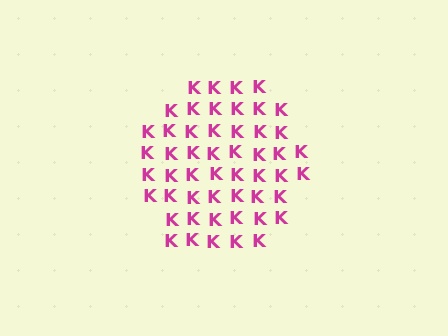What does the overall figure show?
The overall figure shows a hexagon.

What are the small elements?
The small elements are letter K's.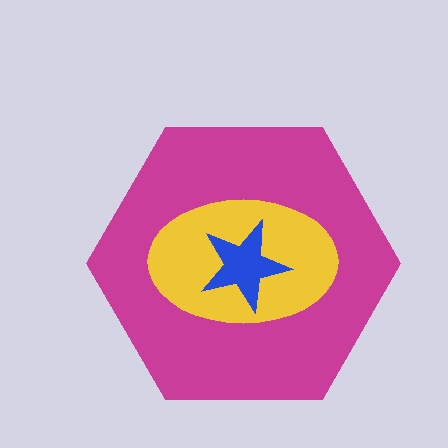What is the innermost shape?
The blue star.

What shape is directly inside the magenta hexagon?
The yellow ellipse.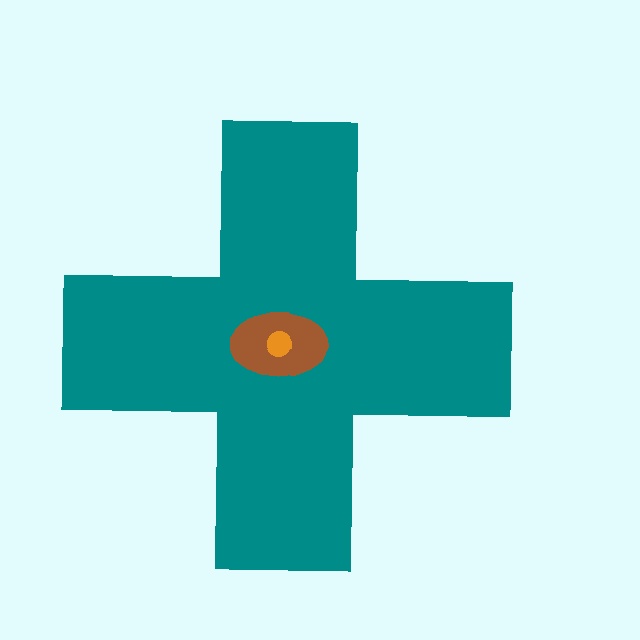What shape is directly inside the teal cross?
The brown ellipse.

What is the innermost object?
The orange circle.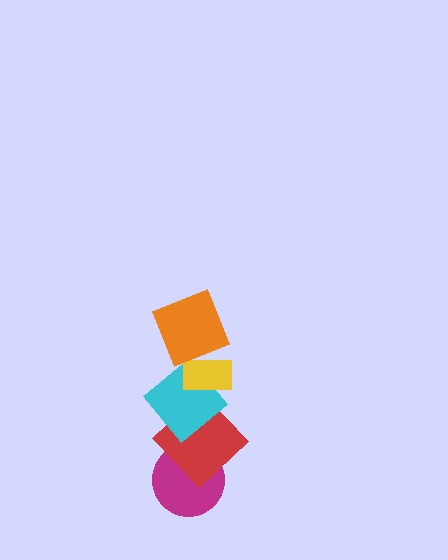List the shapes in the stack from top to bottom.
From top to bottom: the orange square, the yellow rectangle, the cyan diamond, the red diamond, the magenta circle.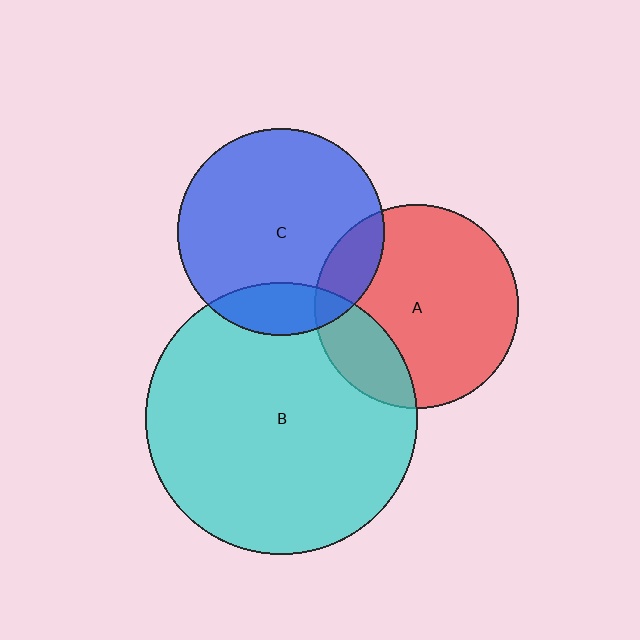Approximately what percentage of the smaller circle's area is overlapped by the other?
Approximately 15%.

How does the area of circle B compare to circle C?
Approximately 1.7 times.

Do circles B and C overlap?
Yes.